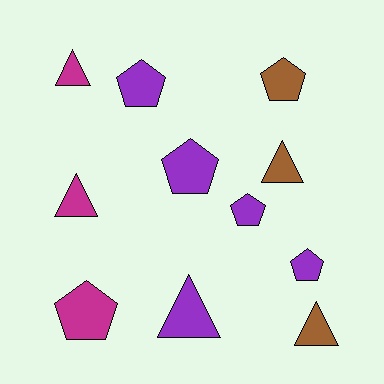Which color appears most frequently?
Purple, with 5 objects.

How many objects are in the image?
There are 11 objects.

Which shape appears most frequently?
Pentagon, with 6 objects.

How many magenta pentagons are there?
There is 1 magenta pentagon.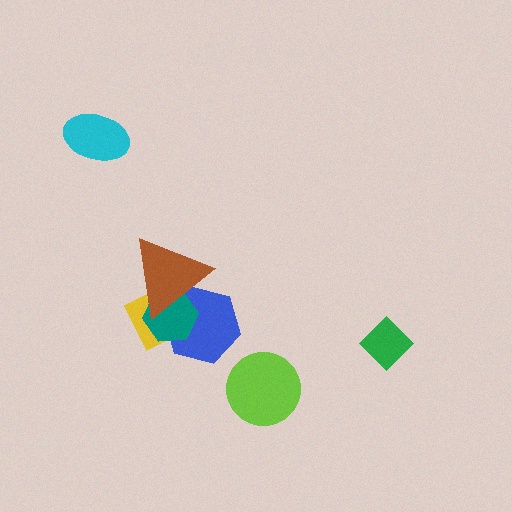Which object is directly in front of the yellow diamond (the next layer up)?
The blue hexagon is directly in front of the yellow diamond.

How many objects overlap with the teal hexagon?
3 objects overlap with the teal hexagon.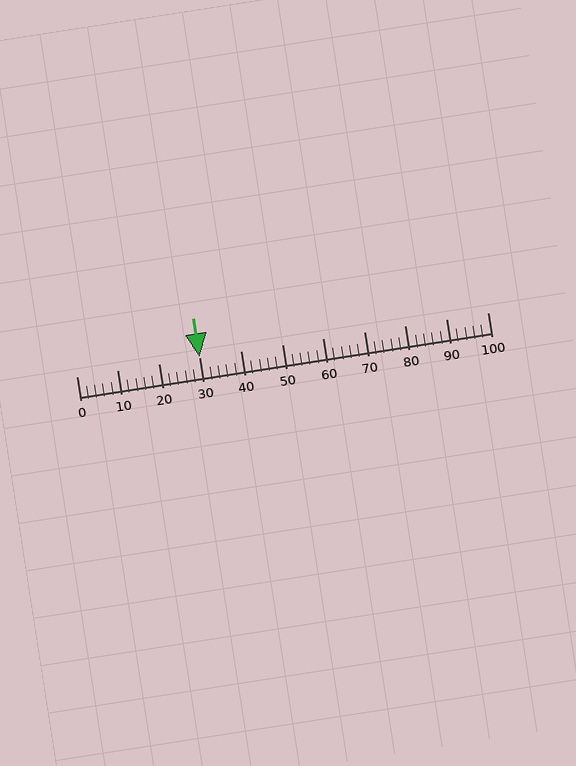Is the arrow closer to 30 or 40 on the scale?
The arrow is closer to 30.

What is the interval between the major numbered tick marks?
The major tick marks are spaced 10 units apart.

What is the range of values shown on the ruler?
The ruler shows values from 0 to 100.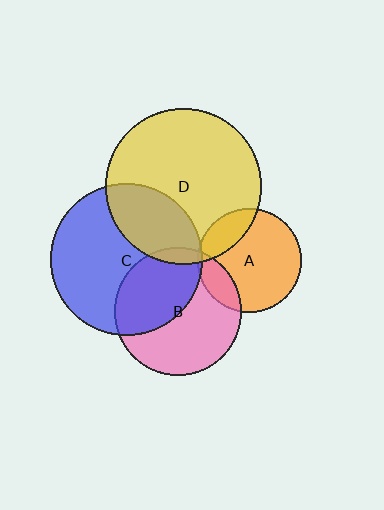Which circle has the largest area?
Circle D (yellow).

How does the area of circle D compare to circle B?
Approximately 1.5 times.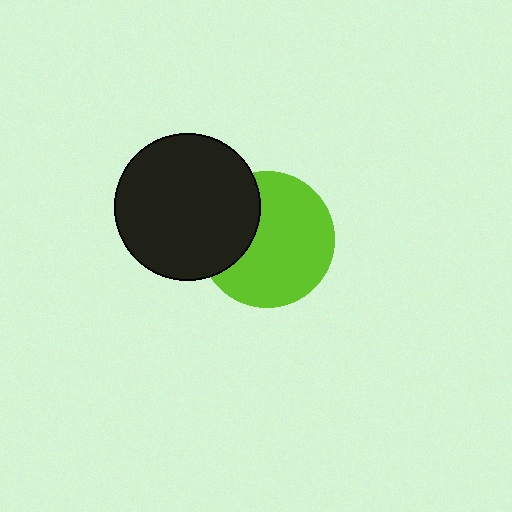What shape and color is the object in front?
The object in front is a black circle.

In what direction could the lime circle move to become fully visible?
The lime circle could move right. That would shift it out from behind the black circle entirely.